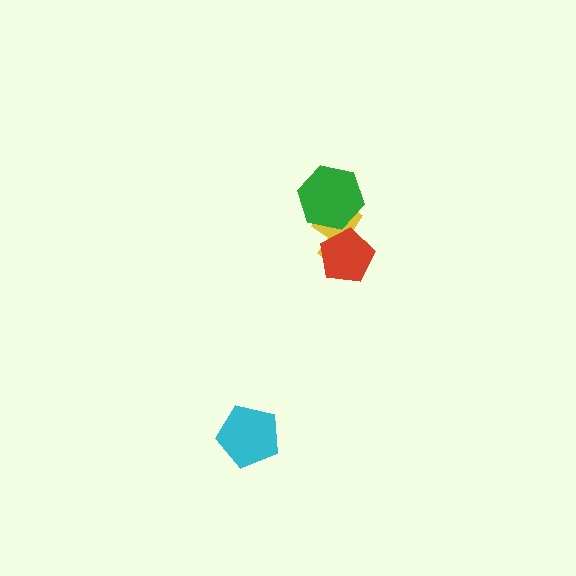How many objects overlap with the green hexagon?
1 object overlaps with the green hexagon.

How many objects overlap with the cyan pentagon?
0 objects overlap with the cyan pentagon.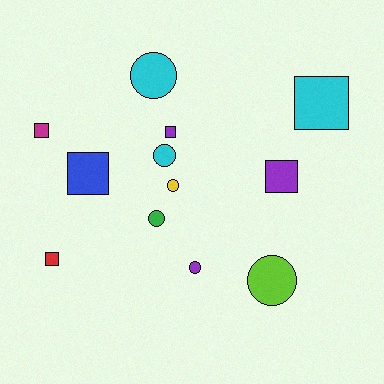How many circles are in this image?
There are 6 circles.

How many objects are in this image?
There are 12 objects.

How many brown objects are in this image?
There are no brown objects.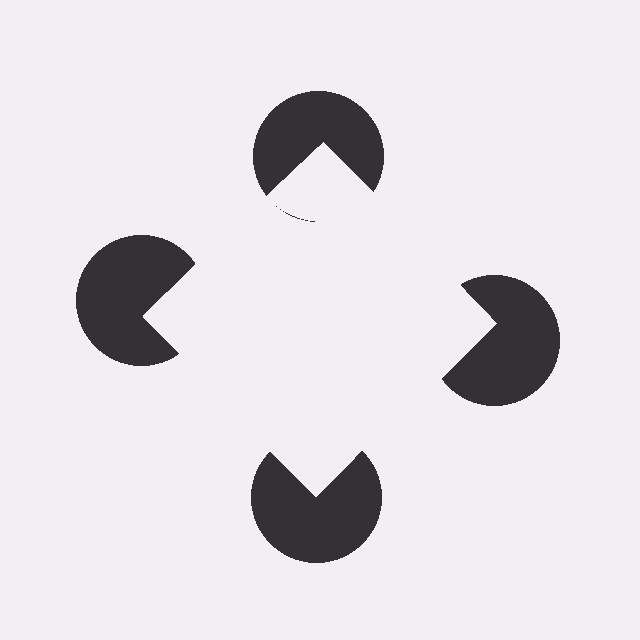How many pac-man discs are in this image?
There are 4 — one at each vertex of the illusory square.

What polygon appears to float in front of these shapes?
An illusory square — its edges are inferred from the aligned wedge cuts in the pac-man discs, not physically drawn.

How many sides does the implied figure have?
4 sides.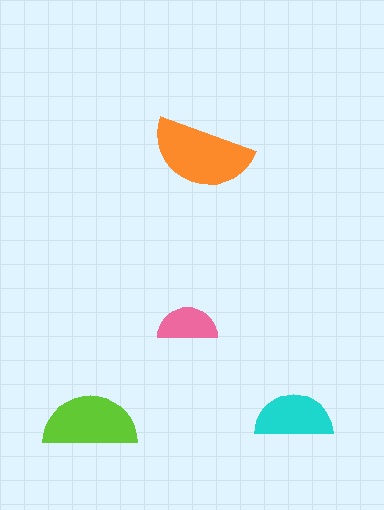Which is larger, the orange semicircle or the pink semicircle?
The orange one.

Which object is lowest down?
The lime semicircle is bottommost.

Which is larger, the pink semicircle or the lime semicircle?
The lime one.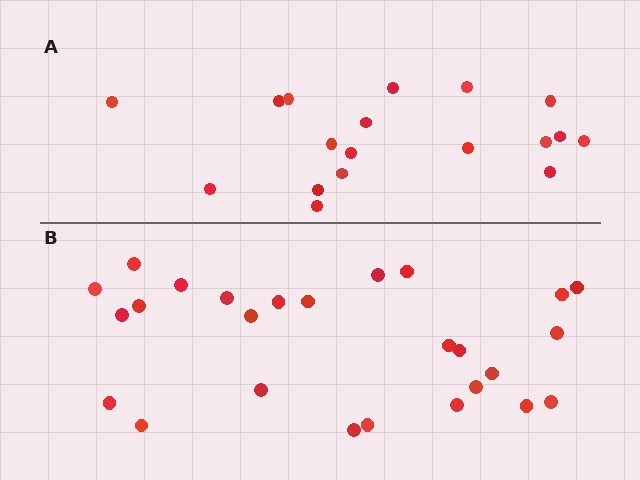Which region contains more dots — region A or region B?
Region B (the bottom region) has more dots.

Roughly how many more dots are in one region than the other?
Region B has roughly 8 or so more dots than region A.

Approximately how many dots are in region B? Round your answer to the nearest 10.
About 30 dots. (The exact count is 26, which rounds to 30.)